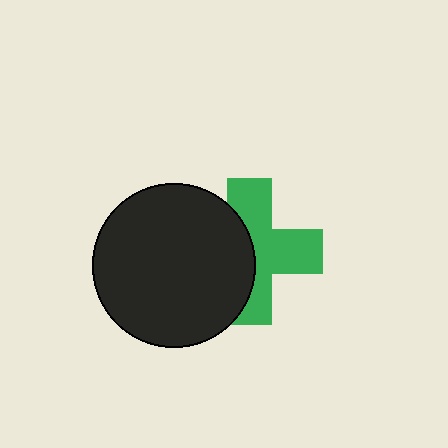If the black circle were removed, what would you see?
You would see the complete green cross.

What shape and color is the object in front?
The object in front is a black circle.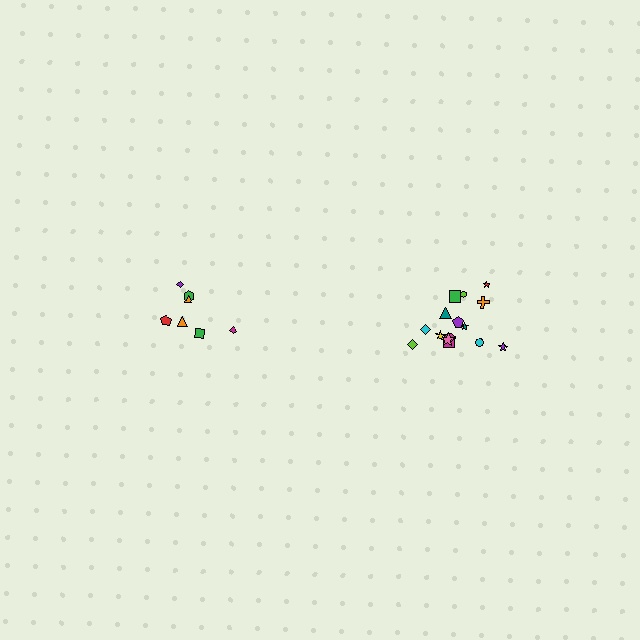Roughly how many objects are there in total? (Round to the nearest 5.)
Roughly 20 objects in total.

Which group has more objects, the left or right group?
The right group.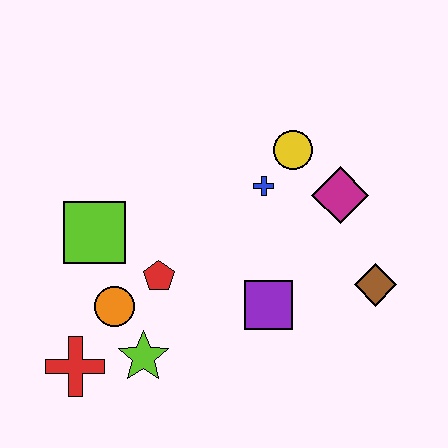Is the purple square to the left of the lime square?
No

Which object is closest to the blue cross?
The yellow circle is closest to the blue cross.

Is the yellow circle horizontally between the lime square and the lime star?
No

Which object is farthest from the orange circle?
The brown diamond is farthest from the orange circle.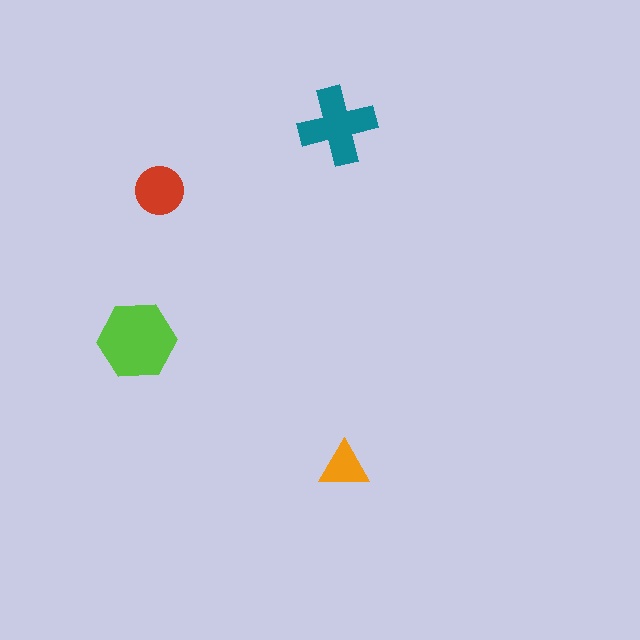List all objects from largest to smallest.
The lime hexagon, the teal cross, the red circle, the orange triangle.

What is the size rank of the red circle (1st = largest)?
3rd.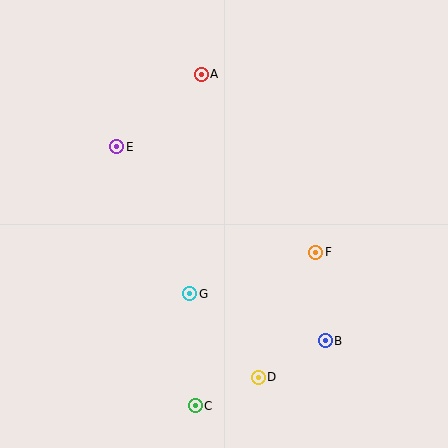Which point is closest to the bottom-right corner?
Point B is closest to the bottom-right corner.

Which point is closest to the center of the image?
Point G at (190, 294) is closest to the center.